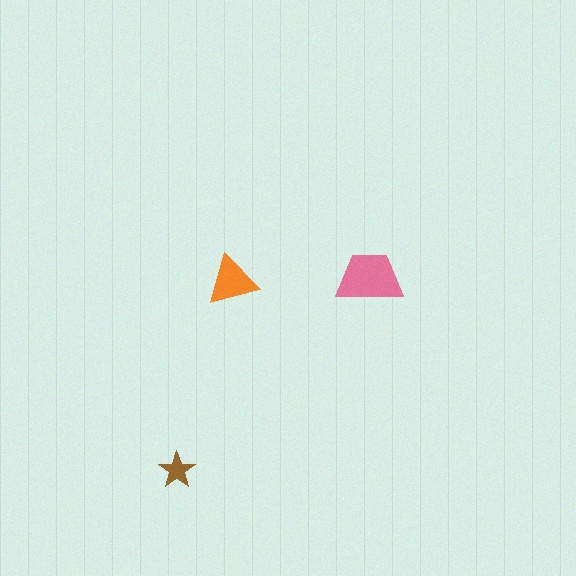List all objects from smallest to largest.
The brown star, the orange triangle, the pink trapezoid.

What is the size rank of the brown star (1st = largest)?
3rd.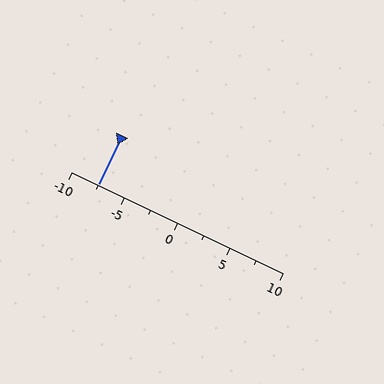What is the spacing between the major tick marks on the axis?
The major ticks are spaced 5 apart.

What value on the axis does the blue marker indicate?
The marker indicates approximately -7.5.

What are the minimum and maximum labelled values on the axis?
The axis runs from -10 to 10.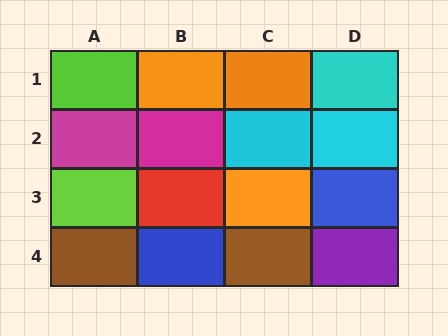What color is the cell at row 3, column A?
Lime.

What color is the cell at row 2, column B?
Magenta.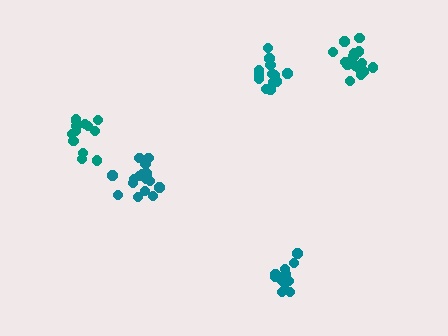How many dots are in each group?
Group 1: 17 dots, Group 2: 13 dots, Group 3: 13 dots, Group 4: 12 dots, Group 5: 17 dots (72 total).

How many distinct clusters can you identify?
There are 5 distinct clusters.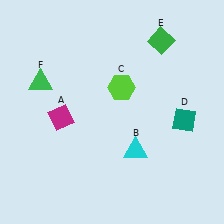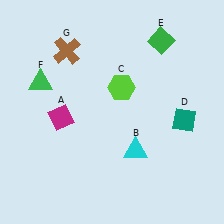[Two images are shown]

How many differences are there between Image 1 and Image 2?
There is 1 difference between the two images.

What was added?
A brown cross (G) was added in Image 2.